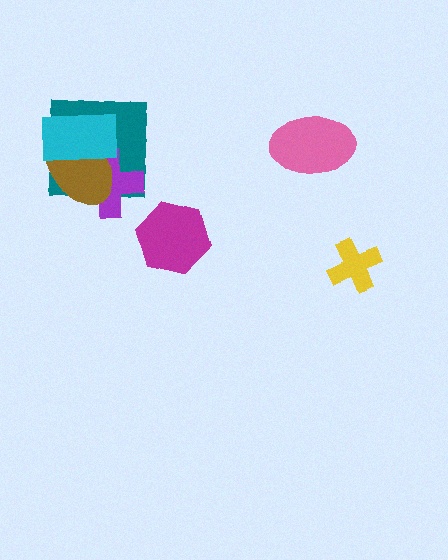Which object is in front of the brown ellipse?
The cyan rectangle is in front of the brown ellipse.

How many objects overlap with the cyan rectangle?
3 objects overlap with the cyan rectangle.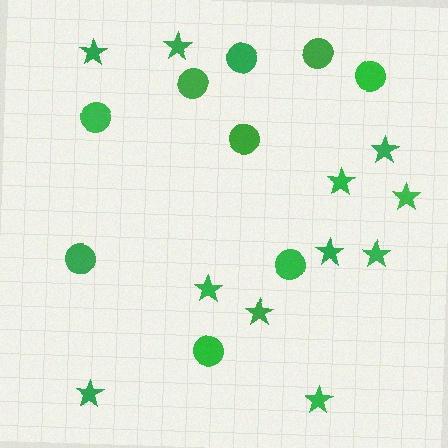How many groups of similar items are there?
There are 2 groups: one group of circles (9) and one group of stars (11).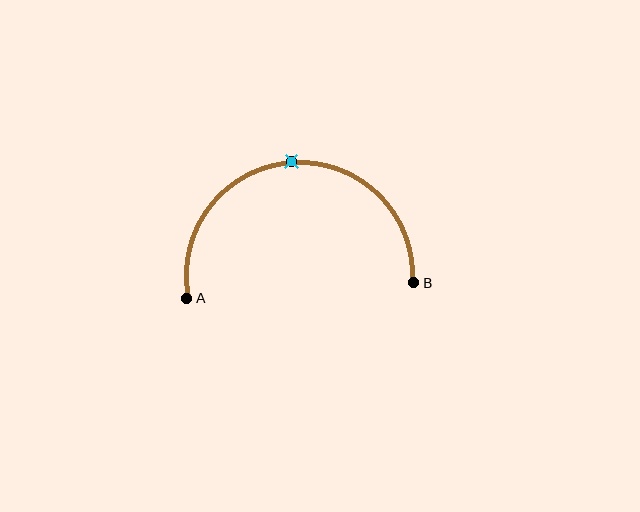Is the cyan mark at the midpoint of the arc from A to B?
Yes. The cyan mark lies on the arc at equal arc-length from both A and B — it is the arc midpoint.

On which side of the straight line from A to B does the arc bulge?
The arc bulges above the straight line connecting A and B.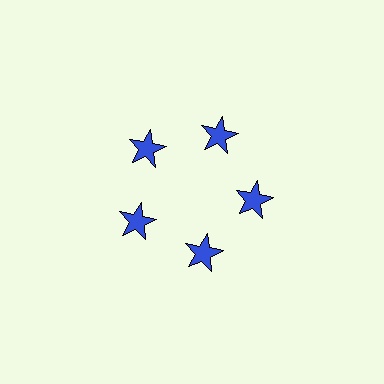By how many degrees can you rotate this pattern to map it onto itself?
The pattern maps onto itself every 72 degrees of rotation.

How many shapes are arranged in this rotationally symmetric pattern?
There are 5 shapes, arranged in 5 groups of 1.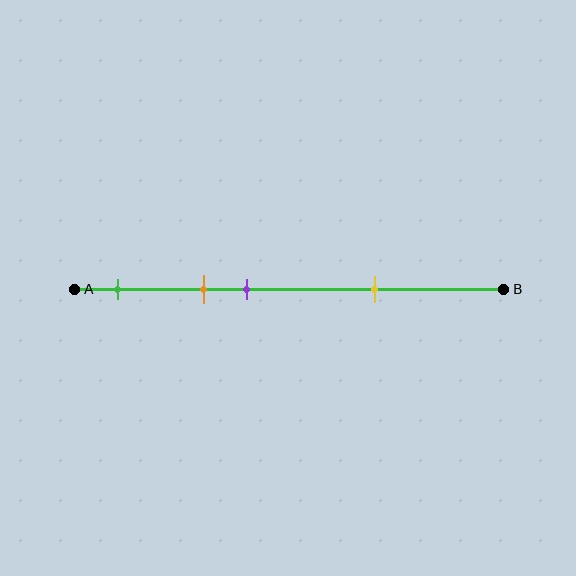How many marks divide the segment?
There are 4 marks dividing the segment.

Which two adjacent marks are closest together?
The orange and purple marks are the closest adjacent pair.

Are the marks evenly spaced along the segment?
No, the marks are not evenly spaced.